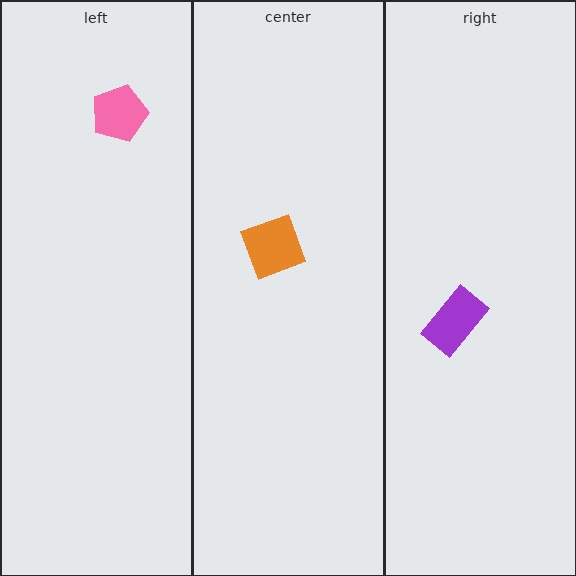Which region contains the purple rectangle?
The right region.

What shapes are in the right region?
The purple rectangle.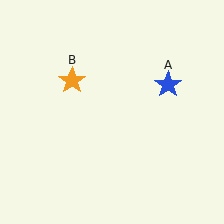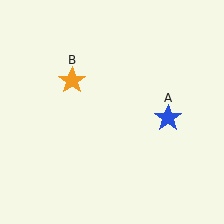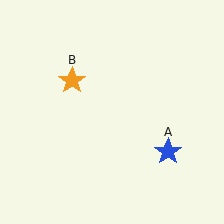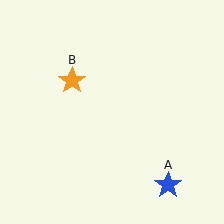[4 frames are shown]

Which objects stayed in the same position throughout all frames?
Orange star (object B) remained stationary.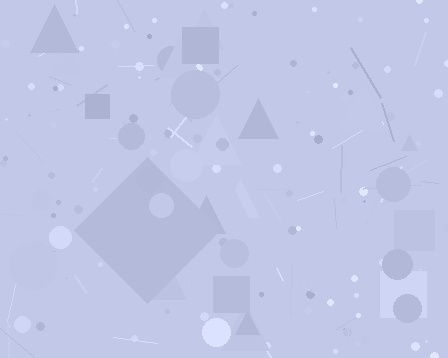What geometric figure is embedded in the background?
A diamond is embedded in the background.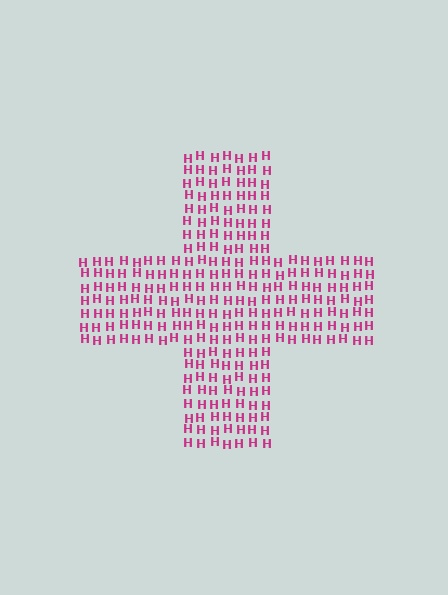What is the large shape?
The large shape is a cross.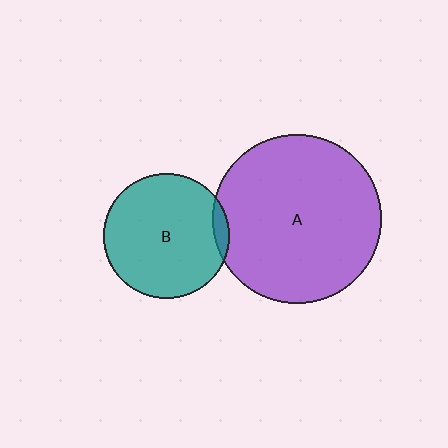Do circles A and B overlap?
Yes.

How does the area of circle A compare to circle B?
Approximately 1.8 times.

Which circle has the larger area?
Circle A (purple).